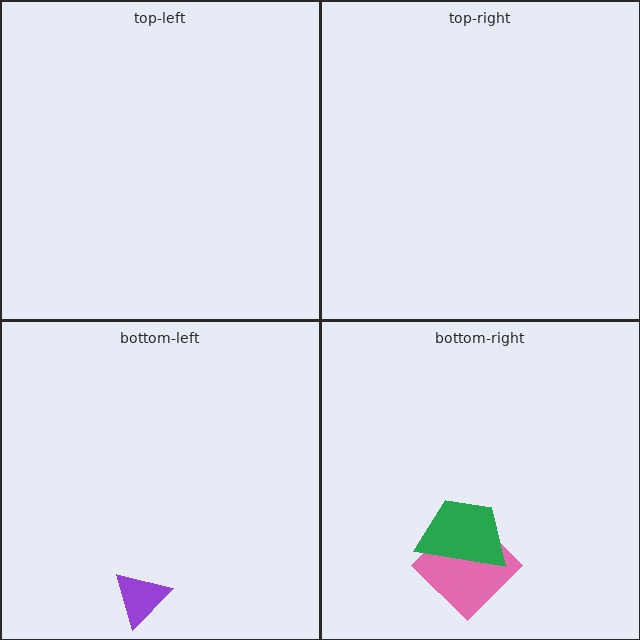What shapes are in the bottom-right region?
The pink diamond, the green trapezoid.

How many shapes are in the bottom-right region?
2.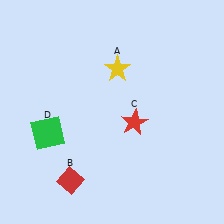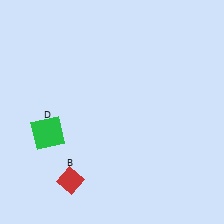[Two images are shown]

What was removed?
The red star (C), the yellow star (A) were removed in Image 2.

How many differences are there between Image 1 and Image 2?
There are 2 differences between the two images.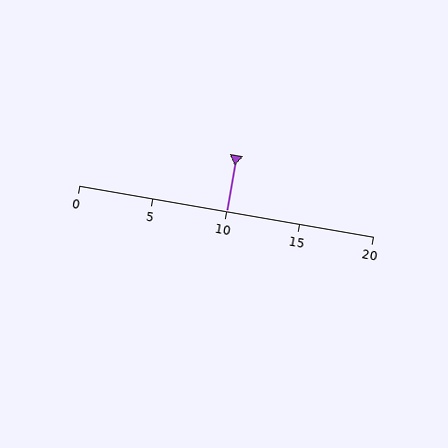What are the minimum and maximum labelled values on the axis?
The axis runs from 0 to 20.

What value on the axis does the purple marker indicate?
The marker indicates approximately 10.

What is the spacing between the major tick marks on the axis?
The major ticks are spaced 5 apart.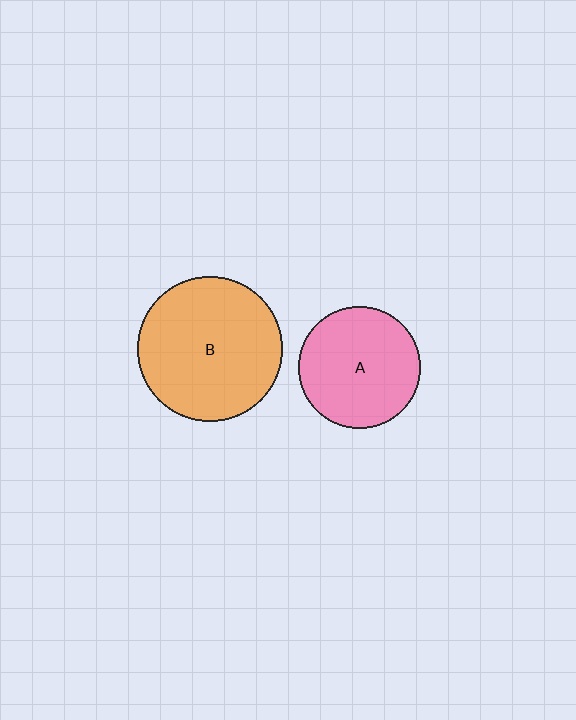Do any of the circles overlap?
No, none of the circles overlap.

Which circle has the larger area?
Circle B (orange).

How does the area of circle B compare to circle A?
Approximately 1.4 times.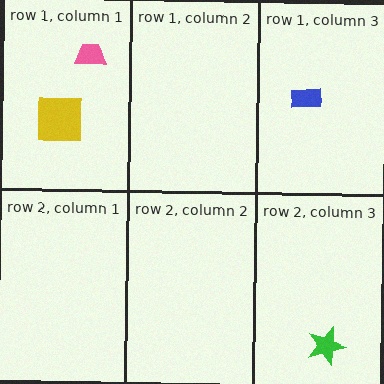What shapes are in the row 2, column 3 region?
The green star.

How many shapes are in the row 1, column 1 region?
2.